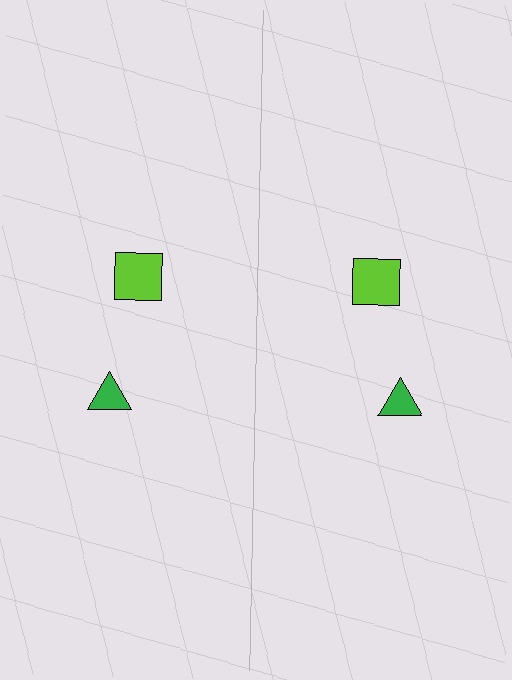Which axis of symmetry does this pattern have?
The pattern has a vertical axis of symmetry running through the center of the image.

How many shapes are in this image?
There are 4 shapes in this image.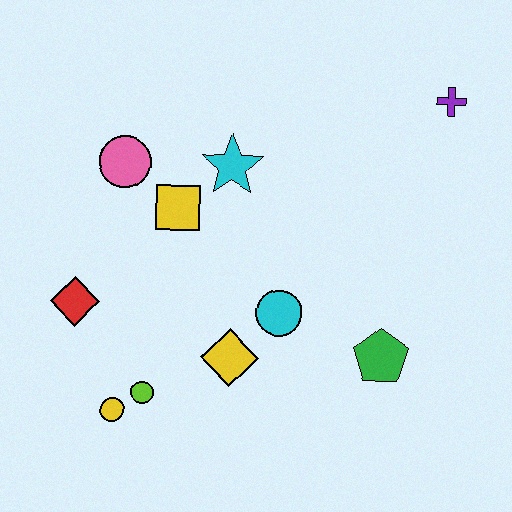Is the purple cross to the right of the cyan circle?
Yes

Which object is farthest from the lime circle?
The purple cross is farthest from the lime circle.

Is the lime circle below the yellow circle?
No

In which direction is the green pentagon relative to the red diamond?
The green pentagon is to the right of the red diamond.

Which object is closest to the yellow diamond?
The cyan circle is closest to the yellow diamond.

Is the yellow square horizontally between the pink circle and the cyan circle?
Yes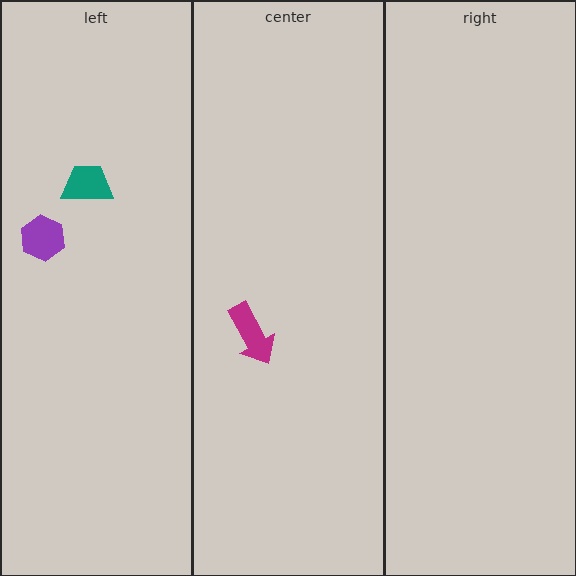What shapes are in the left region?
The purple hexagon, the teal trapezoid.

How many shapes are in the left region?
2.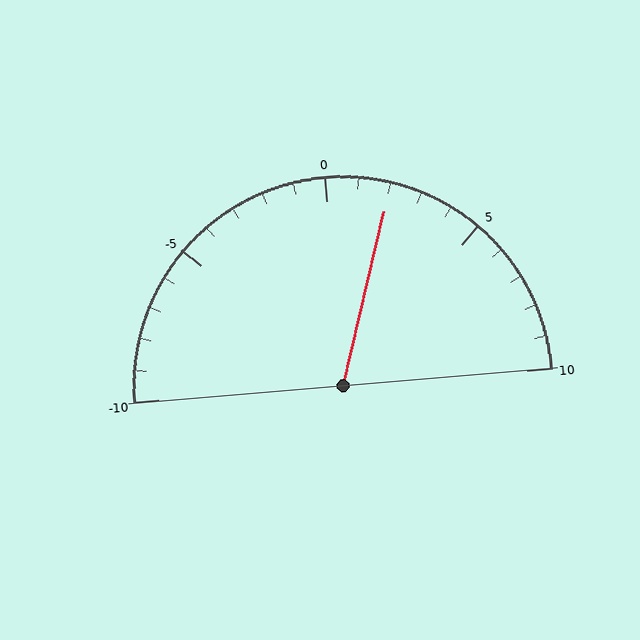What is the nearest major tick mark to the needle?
The nearest major tick mark is 0.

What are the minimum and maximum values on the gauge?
The gauge ranges from -10 to 10.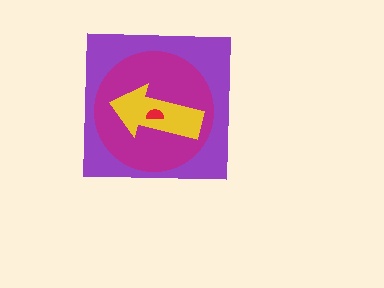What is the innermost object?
The red semicircle.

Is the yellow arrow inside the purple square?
Yes.